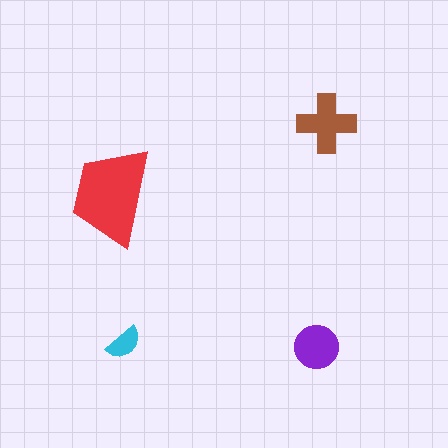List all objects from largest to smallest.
The red trapezoid, the brown cross, the purple circle, the cyan semicircle.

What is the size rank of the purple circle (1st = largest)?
3rd.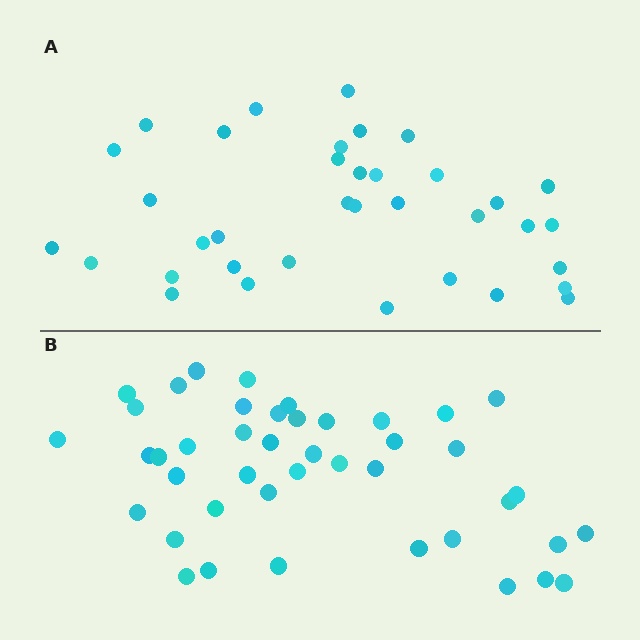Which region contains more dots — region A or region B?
Region B (the bottom region) has more dots.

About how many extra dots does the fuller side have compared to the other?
Region B has roughly 8 or so more dots than region A.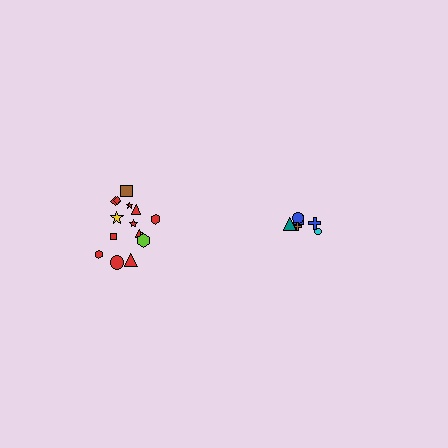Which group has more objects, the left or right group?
The left group.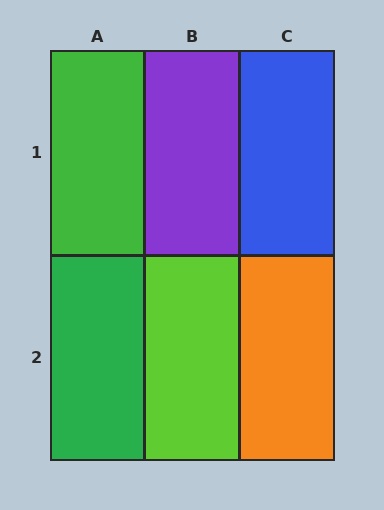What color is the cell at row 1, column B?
Purple.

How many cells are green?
2 cells are green.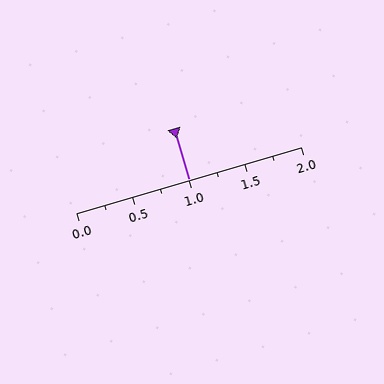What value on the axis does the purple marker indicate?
The marker indicates approximately 1.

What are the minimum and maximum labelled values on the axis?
The axis runs from 0.0 to 2.0.